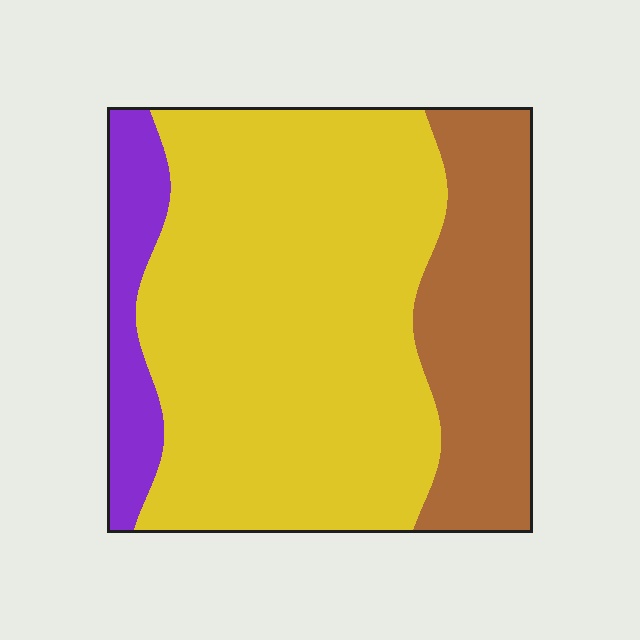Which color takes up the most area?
Yellow, at roughly 65%.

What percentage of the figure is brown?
Brown covers 24% of the figure.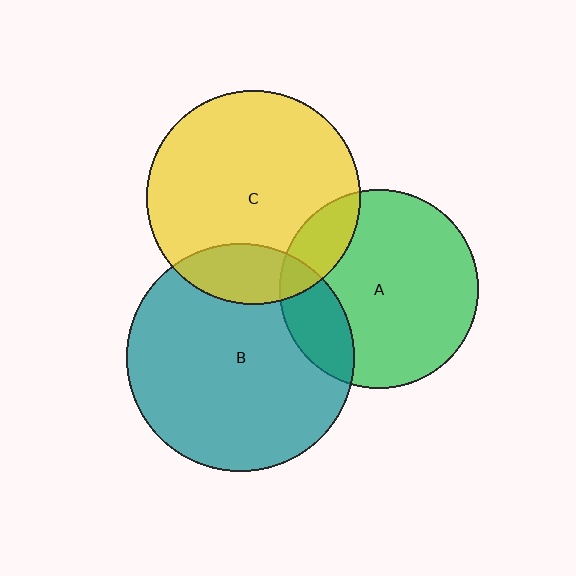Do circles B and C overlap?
Yes.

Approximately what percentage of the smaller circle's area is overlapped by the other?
Approximately 20%.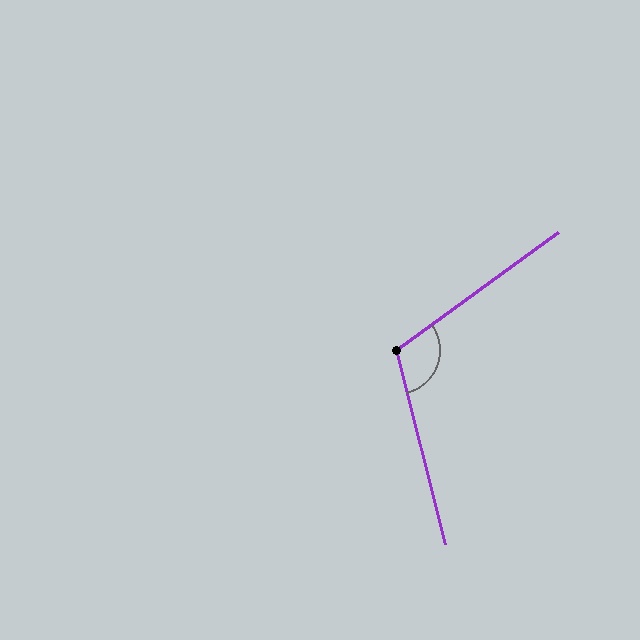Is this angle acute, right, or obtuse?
It is obtuse.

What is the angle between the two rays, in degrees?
Approximately 112 degrees.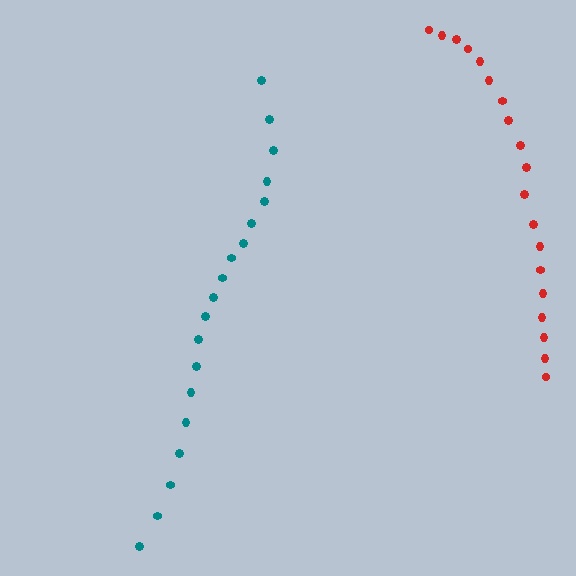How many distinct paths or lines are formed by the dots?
There are 2 distinct paths.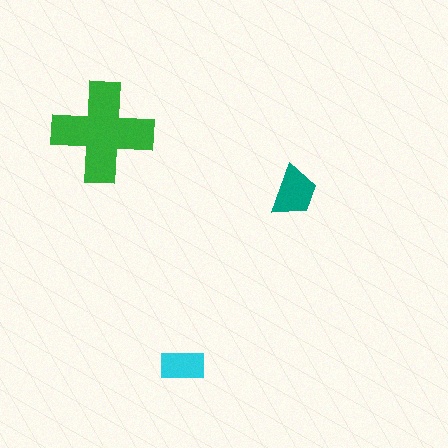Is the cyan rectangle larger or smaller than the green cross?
Smaller.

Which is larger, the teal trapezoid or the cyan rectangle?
The teal trapezoid.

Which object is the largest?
The green cross.